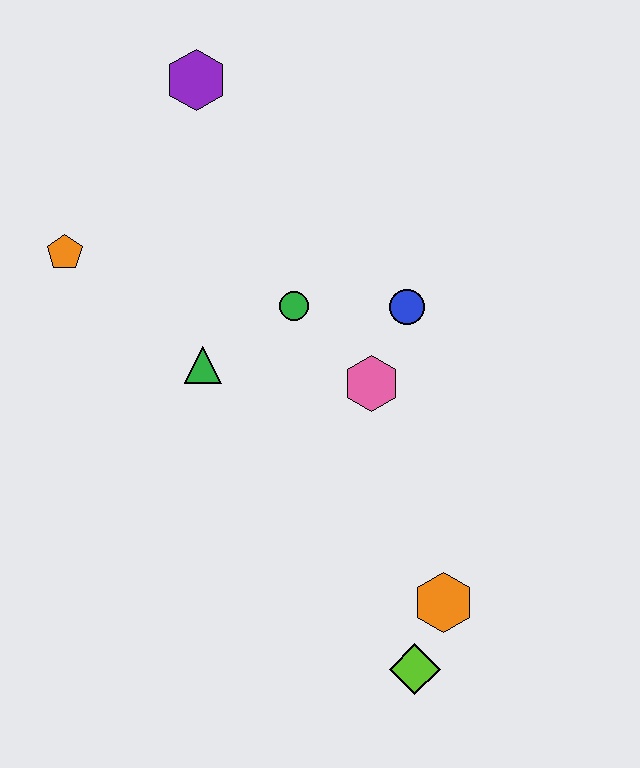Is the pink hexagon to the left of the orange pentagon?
No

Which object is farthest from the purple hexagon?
The lime diamond is farthest from the purple hexagon.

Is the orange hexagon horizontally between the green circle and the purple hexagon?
No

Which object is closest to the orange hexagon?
The lime diamond is closest to the orange hexagon.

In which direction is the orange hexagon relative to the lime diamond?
The orange hexagon is above the lime diamond.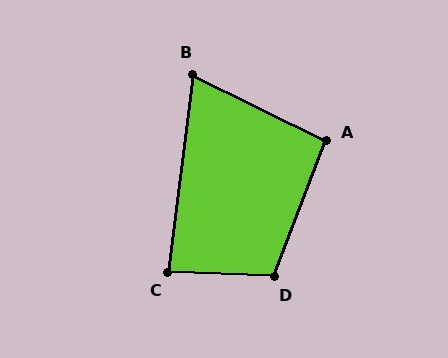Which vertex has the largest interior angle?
D, at approximately 109 degrees.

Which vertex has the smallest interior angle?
B, at approximately 71 degrees.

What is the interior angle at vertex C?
Approximately 85 degrees (acute).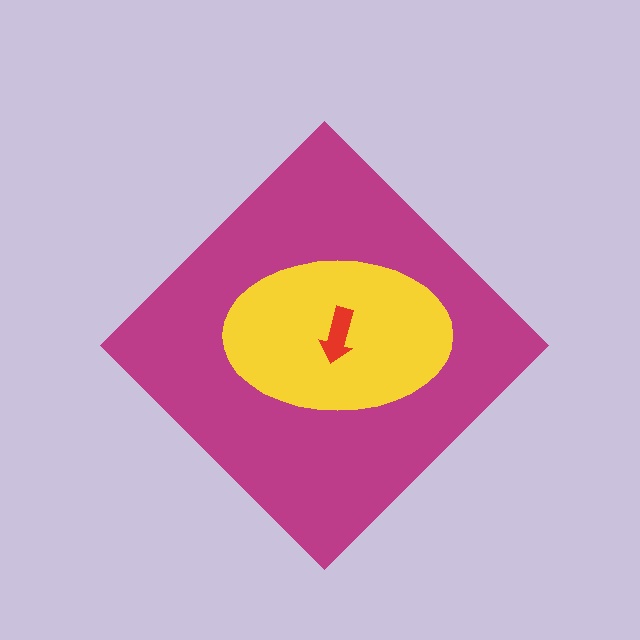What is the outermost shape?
The magenta diamond.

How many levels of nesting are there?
3.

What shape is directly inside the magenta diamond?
The yellow ellipse.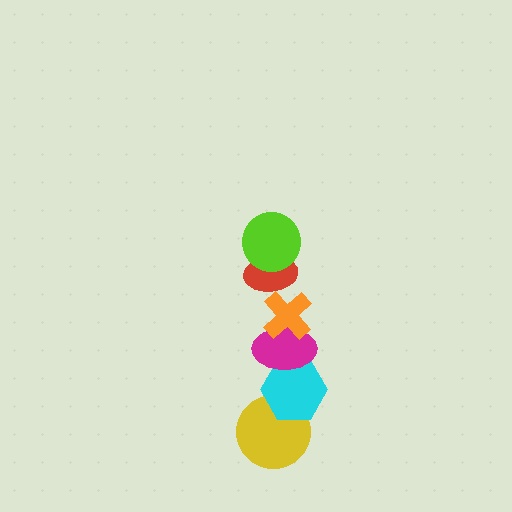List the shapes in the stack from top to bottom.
From top to bottom: the lime circle, the red ellipse, the orange cross, the magenta ellipse, the cyan hexagon, the yellow circle.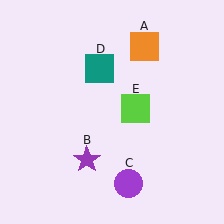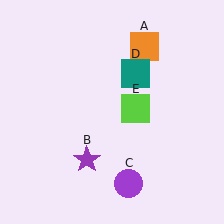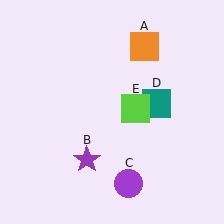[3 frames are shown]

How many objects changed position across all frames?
1 object changed position: teal square (object D).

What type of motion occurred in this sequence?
The teal square (object D) rotated clockwise around the center of the scene.